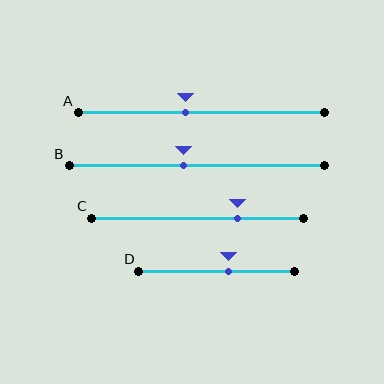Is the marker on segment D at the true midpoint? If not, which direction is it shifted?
No, the marker on segment D is shifted to the right by about 7% of the segment length.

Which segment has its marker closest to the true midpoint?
Segment B has its marker closest to the true midpoint.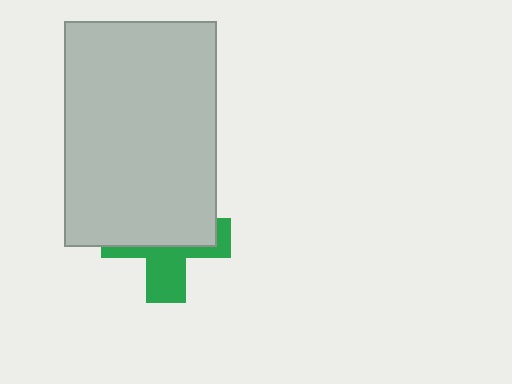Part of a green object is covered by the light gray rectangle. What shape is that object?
It is a cross.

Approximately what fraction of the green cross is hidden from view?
Roughly 60% of the green cross is hidden behind the light gray rectangle.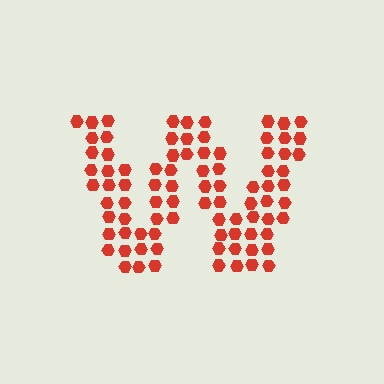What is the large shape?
The large shape is the letter W.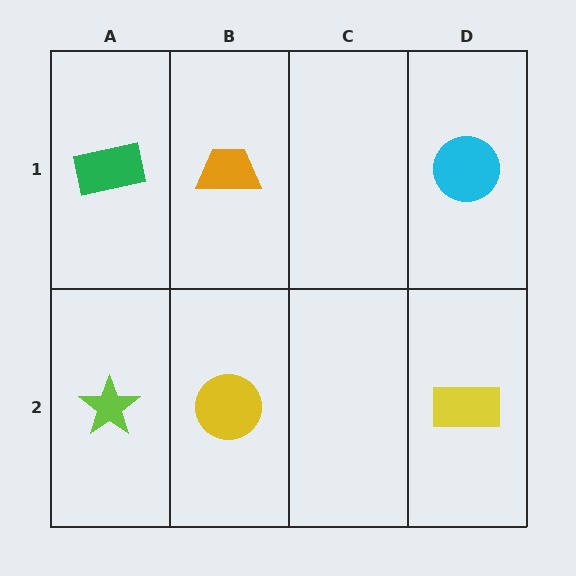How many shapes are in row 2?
3 shapes.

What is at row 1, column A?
A green rectangle.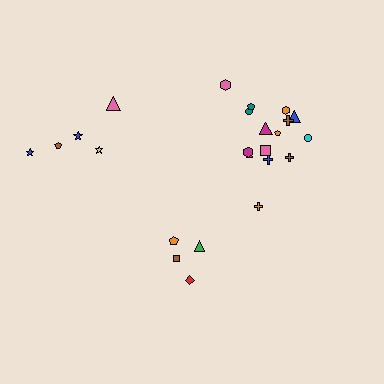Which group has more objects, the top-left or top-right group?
The top-right group.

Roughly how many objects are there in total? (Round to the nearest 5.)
Roughly 25 objects in total.